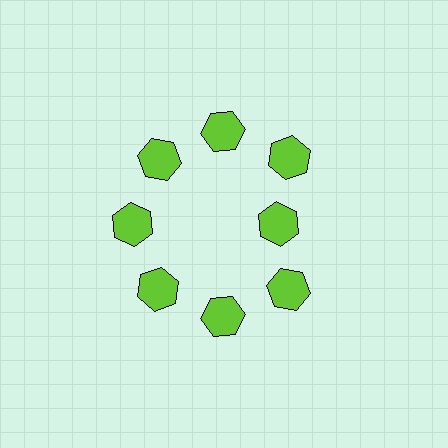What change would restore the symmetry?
The symmetry would be restored by moving it outward, back onto the ring so that all 8 hexagons sit at equal angles and equal distance from the center.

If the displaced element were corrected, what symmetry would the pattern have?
It would have 8-fold rotational symmetry — the pattern would map onto itself every 45 degrees.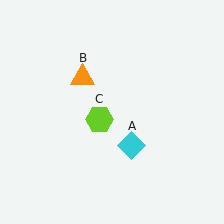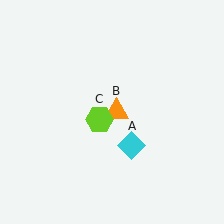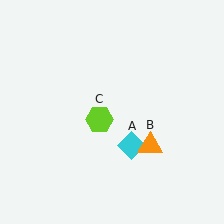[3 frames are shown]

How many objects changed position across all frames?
1 object changed position: orange triangle (object B).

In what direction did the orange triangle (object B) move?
The orange triangle (object B) moved down and to the right.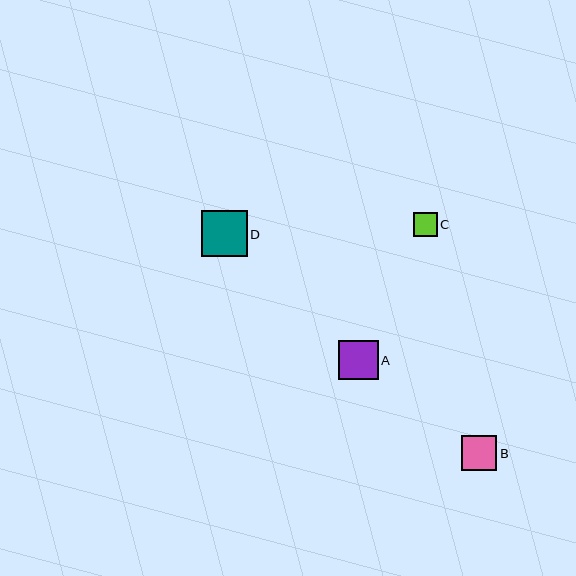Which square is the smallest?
Square C is the smallest with a size of approximately 23 pixels.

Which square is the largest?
Square D is the largest with a size of approximately 46 pixels.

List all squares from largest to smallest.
From largest to smallest: D, A, B, C.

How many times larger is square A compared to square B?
Square A is approximately 1.1 times the size of square B.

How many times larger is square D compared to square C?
Square D is approximately 2.0 times the size of square C.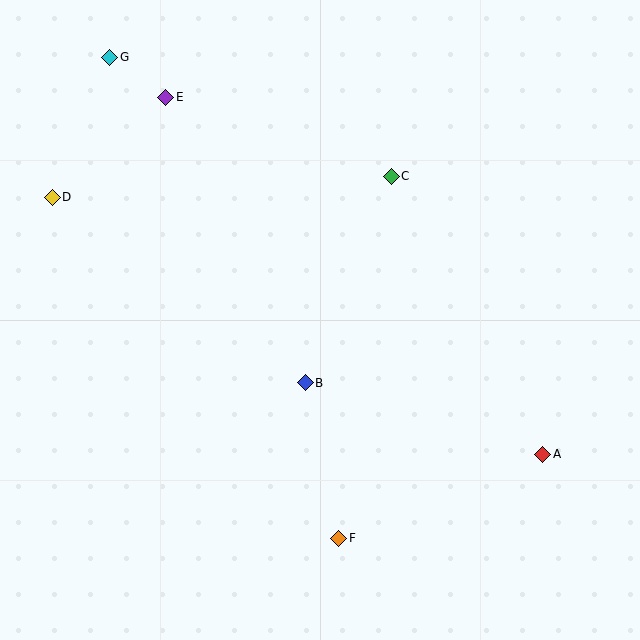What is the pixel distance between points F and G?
The distance between F and G is 533 pixels.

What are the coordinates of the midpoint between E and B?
The midpoint between E and B is at (235, 240).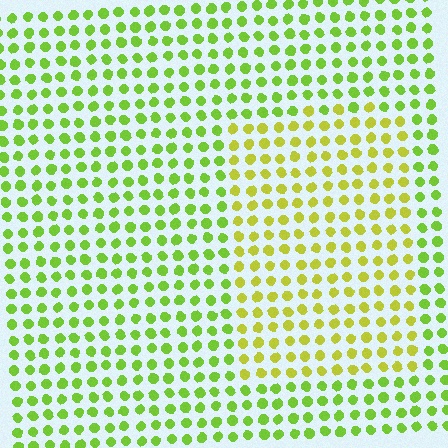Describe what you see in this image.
The image is filled with small lime elements in a uniform arrangement. A rectangle-shaped region is visible where the elements are tinted to a slightly different hue, forming a subtle color boundary.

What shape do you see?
I see a rectangle.